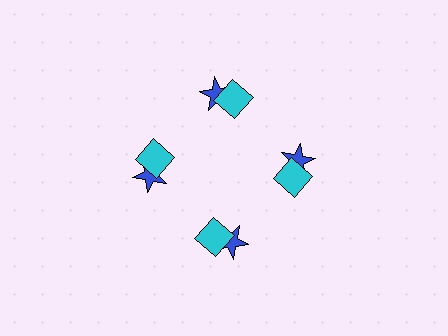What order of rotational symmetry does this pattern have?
This pattern has 4-fold rotational symmetry.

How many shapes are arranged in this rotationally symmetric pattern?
There are 8 shapes, arranged in 4 groups of 2.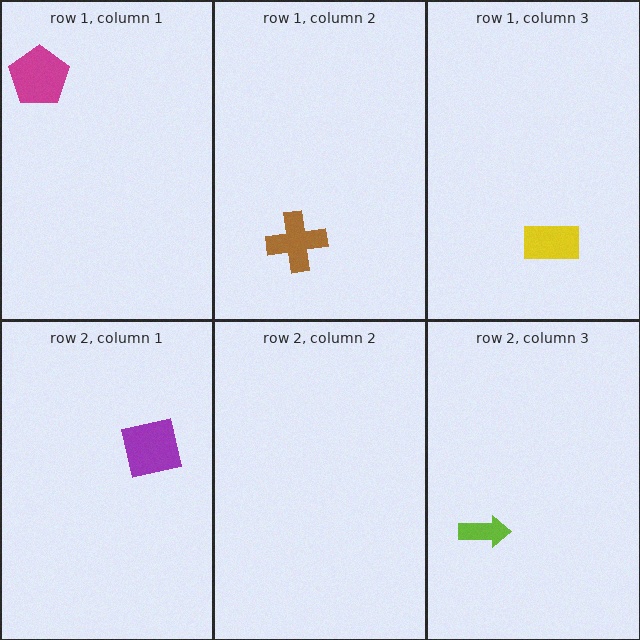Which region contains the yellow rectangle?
The row 1, column 3 region.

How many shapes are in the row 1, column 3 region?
1.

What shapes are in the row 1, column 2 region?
The brown cross.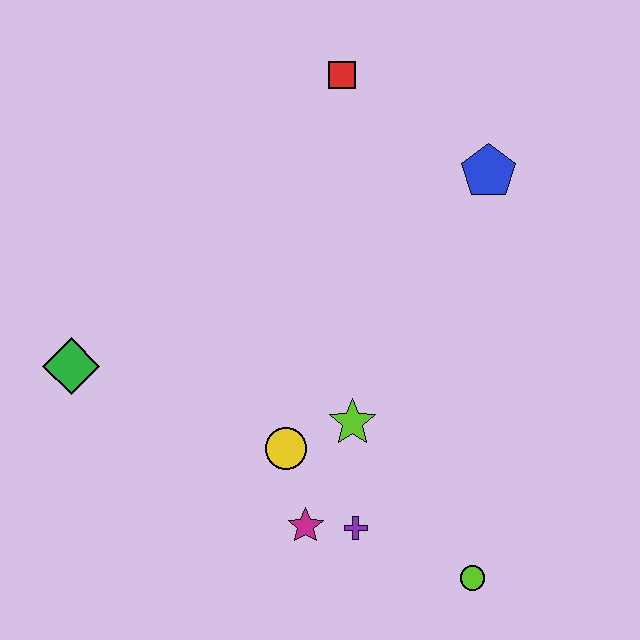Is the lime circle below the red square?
Yes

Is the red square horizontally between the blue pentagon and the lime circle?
No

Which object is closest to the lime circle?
The purple cross is closest to the lime circle.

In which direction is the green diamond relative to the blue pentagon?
The green diamond is to the left of the blue pentagon.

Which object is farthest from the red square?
The lime circle is farthest from the red square.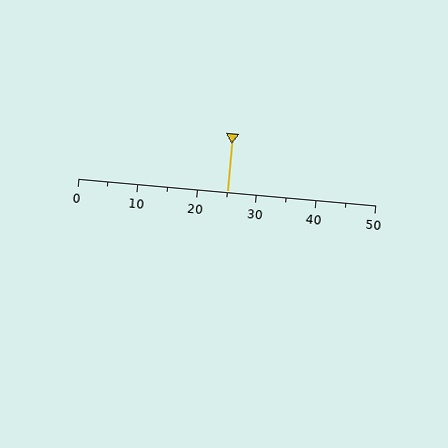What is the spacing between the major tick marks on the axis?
The major ticks are spaced 10 apart.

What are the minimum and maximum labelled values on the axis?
The axis runs from 0 to 50.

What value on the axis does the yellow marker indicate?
The marker indicates approximately 25.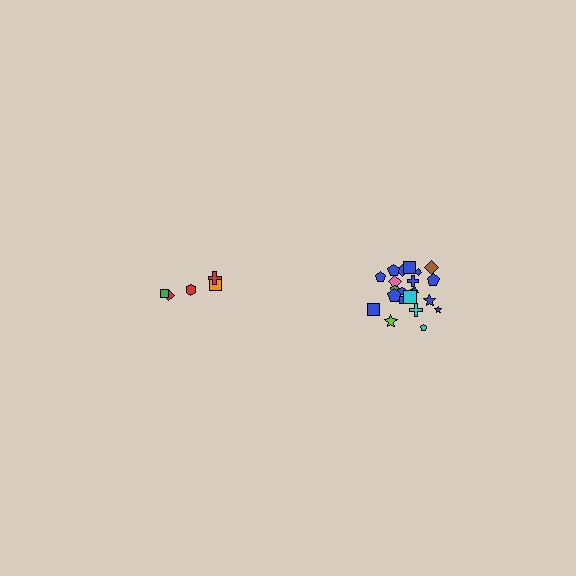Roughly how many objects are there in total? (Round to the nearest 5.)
Roughly 25 objects in total.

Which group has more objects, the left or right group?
The right group.